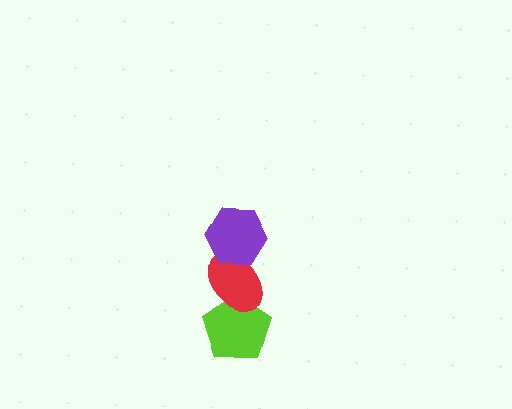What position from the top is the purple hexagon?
The purple hexagon is 1st from the top.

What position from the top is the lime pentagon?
The lime pentagon is 3rd from the top.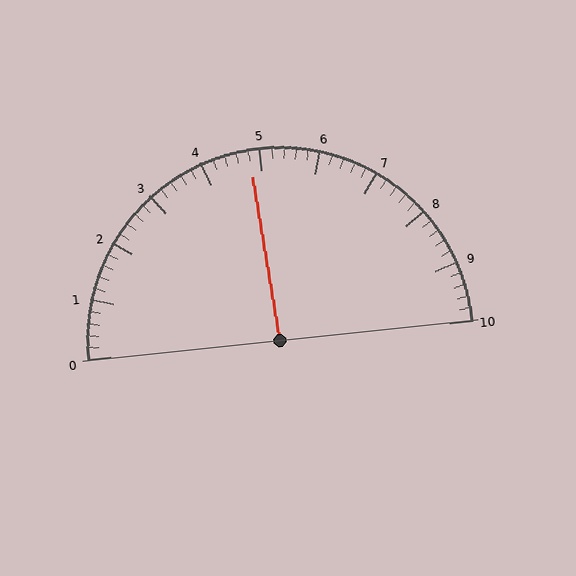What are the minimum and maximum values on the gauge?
The gauge ranges from 0 to 10.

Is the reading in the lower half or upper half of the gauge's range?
The reading is in the lower half of the range (0 to 10).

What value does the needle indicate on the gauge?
The needle indicates approximately 4.8.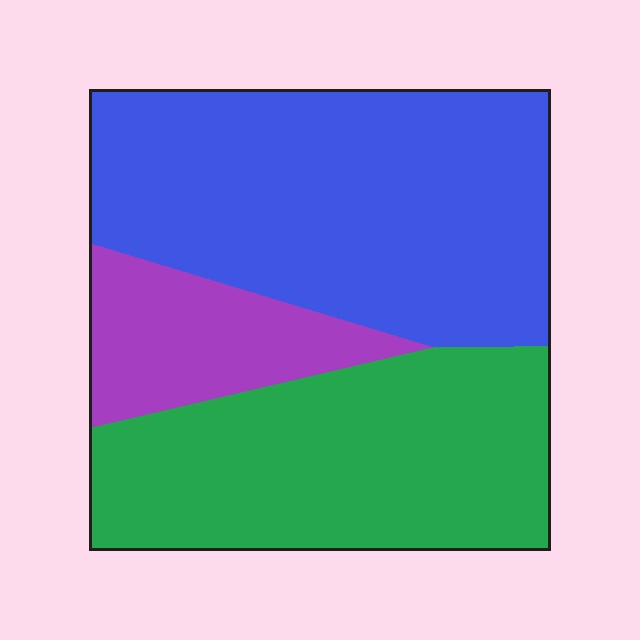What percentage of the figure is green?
Green takes up about three eighths (3/8) of the figure.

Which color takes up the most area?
Blue, at roughly 45%.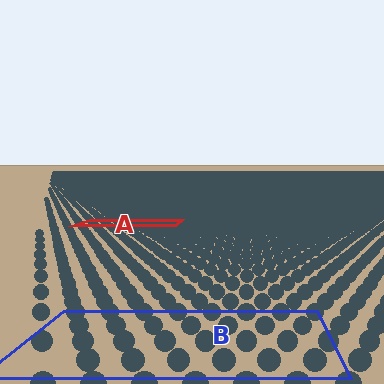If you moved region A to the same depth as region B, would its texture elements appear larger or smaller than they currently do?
They would appear larger. At a closer depth, the same texture elements are projected at a bigger on-screen size.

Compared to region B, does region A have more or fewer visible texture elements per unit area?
Region A has more texture elements per unit area — they are packed more densely because it is farther away.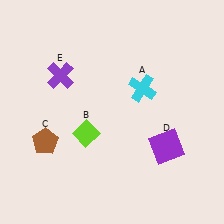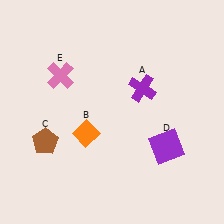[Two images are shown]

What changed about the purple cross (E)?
In Image 1, E is purple. In Image 2, it changed to pink.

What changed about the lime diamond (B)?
In Image 1, B is lime. In Image 2, it changed to orange.